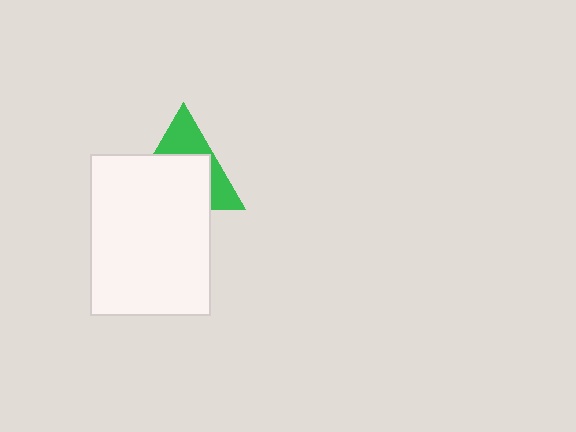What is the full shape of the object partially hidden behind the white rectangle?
The partially hidden object is a green triangle.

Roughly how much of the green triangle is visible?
A small part of it is visible (roughly 38%).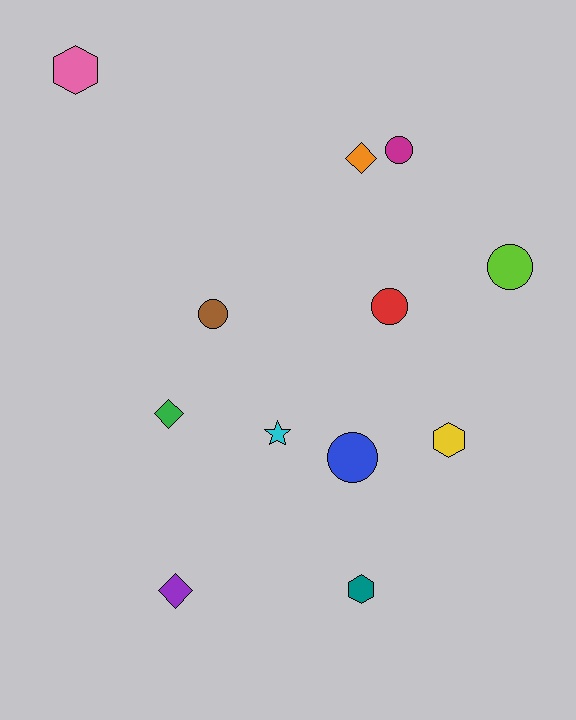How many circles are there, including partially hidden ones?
There are 5 circles.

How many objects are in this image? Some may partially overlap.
There are 12 objects.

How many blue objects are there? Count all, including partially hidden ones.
There is 1 blue object.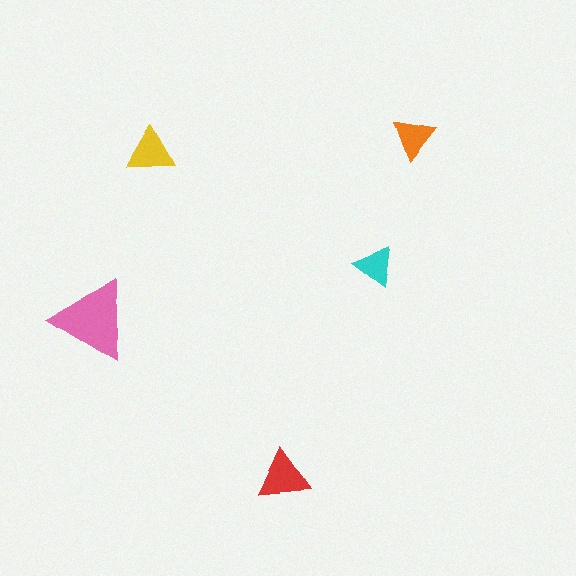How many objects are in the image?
There are 5 objects in the image.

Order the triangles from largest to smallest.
the pink one, the red one, the yellow one, the orange one, the cyan one.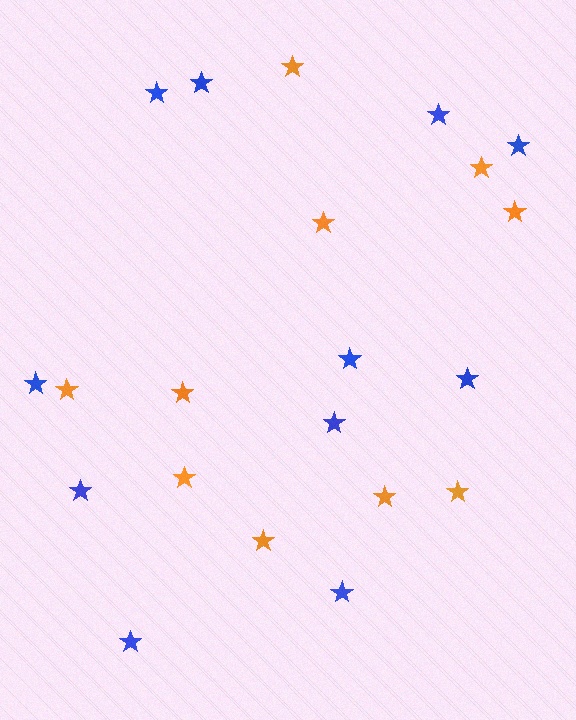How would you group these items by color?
There are 2 groups: one group of orange stars (10) and one group of blue stars (11).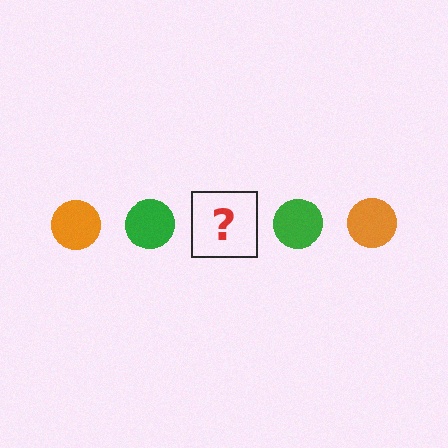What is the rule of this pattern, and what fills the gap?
The rule is that the pattern cycles through orange, green circles. The gap should be filled with an orange circle.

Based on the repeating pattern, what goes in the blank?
The blank should be an orange circle.